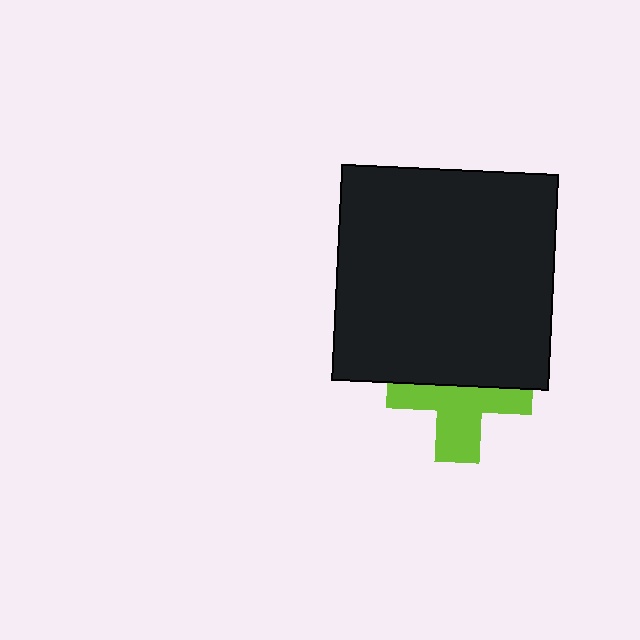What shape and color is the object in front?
The object in front is a black square.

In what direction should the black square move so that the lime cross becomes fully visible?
The black square should move up. That is the shortest direction to clear the overlap and leave the lime cross fully visible.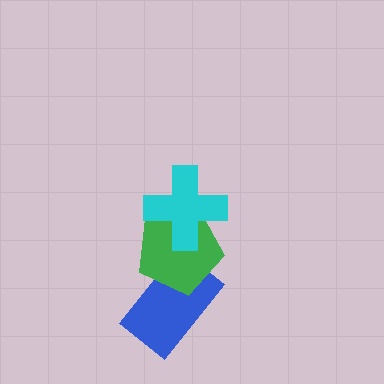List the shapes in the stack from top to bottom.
From top to bottom: the cyan cross, the green pentagon, the blue rectangle.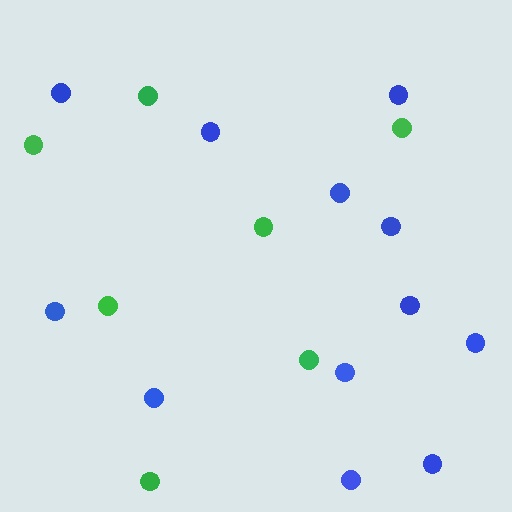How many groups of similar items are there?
There are 2 groups: one group of green circles (7) and one group of blue circles (12).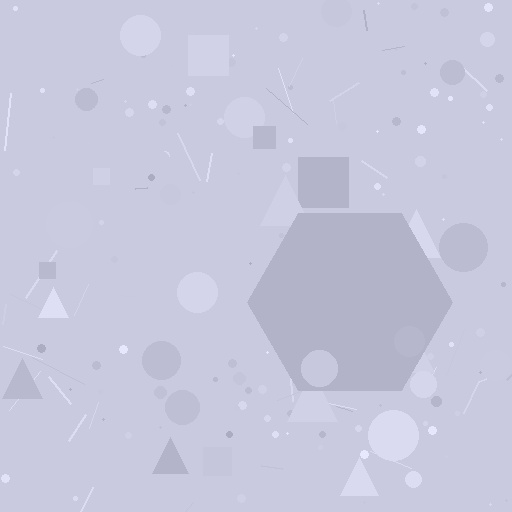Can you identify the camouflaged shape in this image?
The camouflaged shape is a hexagon.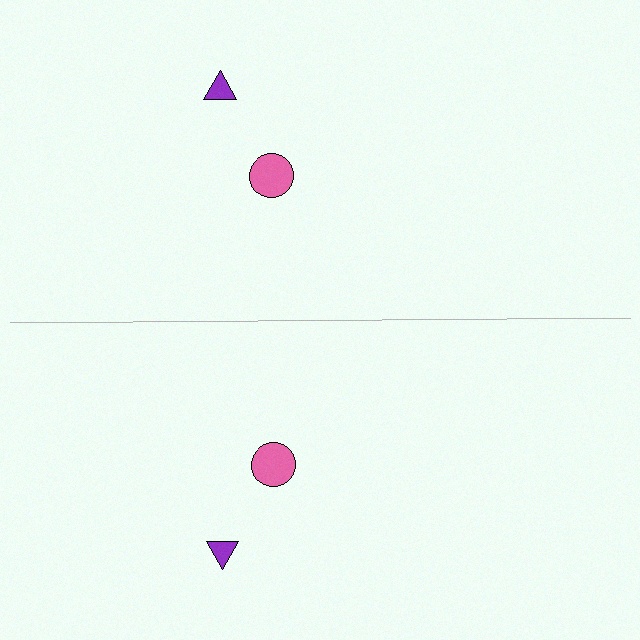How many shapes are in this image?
There are 4 shapes in this image.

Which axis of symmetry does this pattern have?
The pattern has a horizontal axis of symmetry running through the center of the image.